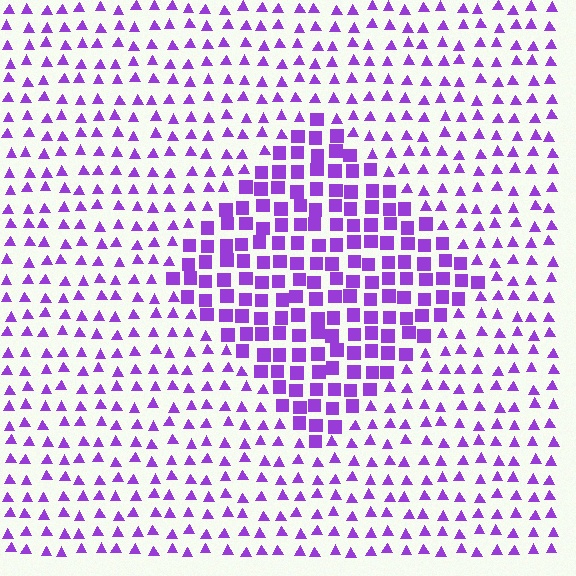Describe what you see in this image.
The image is filled with small purple elements arranged in a uniform grid. A diamond-shaped region contains squares, while the surrounding area contains triangles. The boundary is defined purely by the change in element shape.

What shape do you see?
I see a diamond.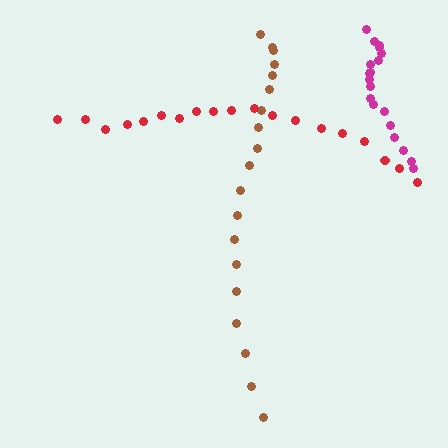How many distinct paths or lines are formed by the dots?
There are 3 distinct paths.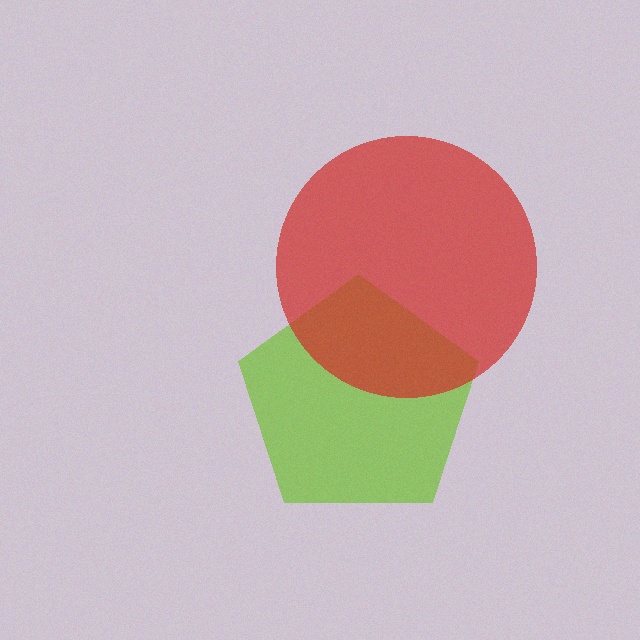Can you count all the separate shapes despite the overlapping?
Yes, there are 2 separate shapes.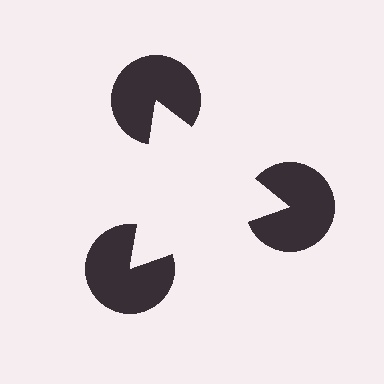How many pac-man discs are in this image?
There are 3 — one at each vertex of the illusory triangle.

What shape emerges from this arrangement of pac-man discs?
An illusory triangle — its edges are inferred from the aligned wedge cuts in the pac-man discs, not physically drawn.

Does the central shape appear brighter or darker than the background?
It typically appears slightly brighter than the background, even though no actual brightness change is drawn.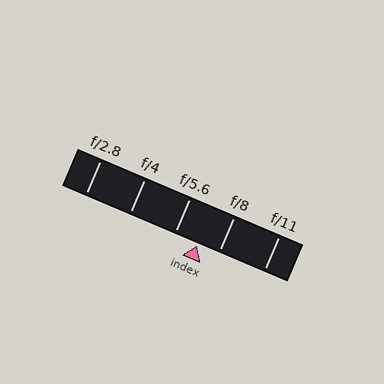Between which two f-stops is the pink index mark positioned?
The index mark is between f/5.6 and f/8.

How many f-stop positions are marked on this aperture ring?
There are 5 f-stop positions marked.